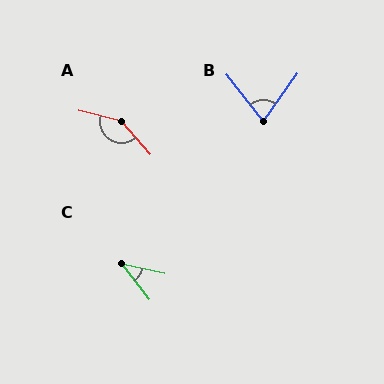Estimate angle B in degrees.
Approximately 73 degrees.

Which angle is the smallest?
C, at approximately 40 degrees.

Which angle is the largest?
A, at approximately 146 degrees.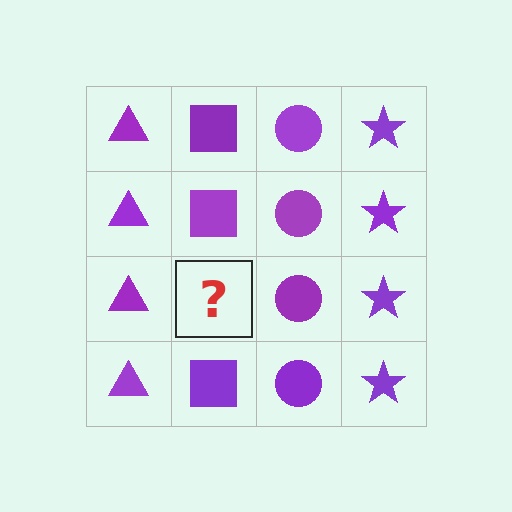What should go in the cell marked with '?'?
The missing cell should contain a purple square.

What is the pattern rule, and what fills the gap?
The rule is that each column has a consistent shape. The gap should be filled with a purple square.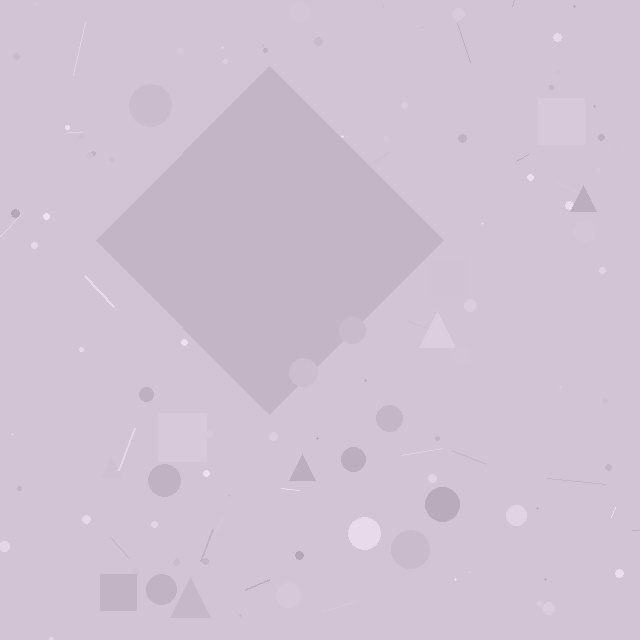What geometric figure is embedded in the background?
A diamond is embedded in the background.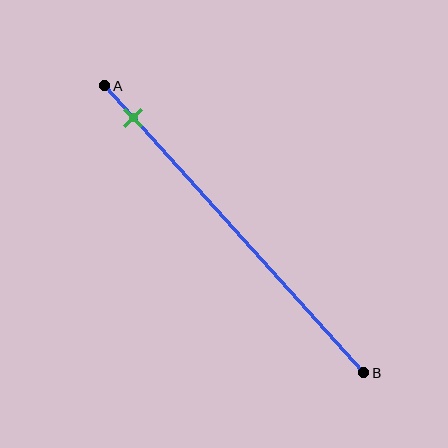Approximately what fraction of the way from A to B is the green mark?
The green mark is approximately 10% of the way from A to B.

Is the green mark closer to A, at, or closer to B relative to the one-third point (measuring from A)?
The green mark is closer to point A than the one-third point of segment AB.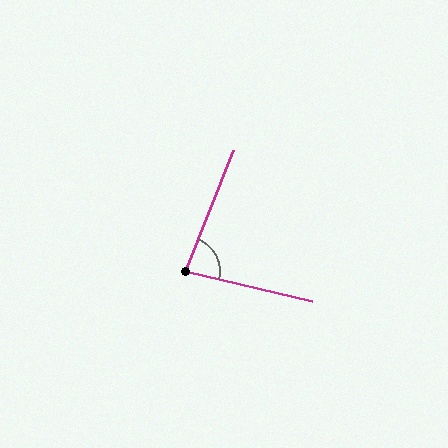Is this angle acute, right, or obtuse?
It is acute.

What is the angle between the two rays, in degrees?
Approximately 81 degrees.